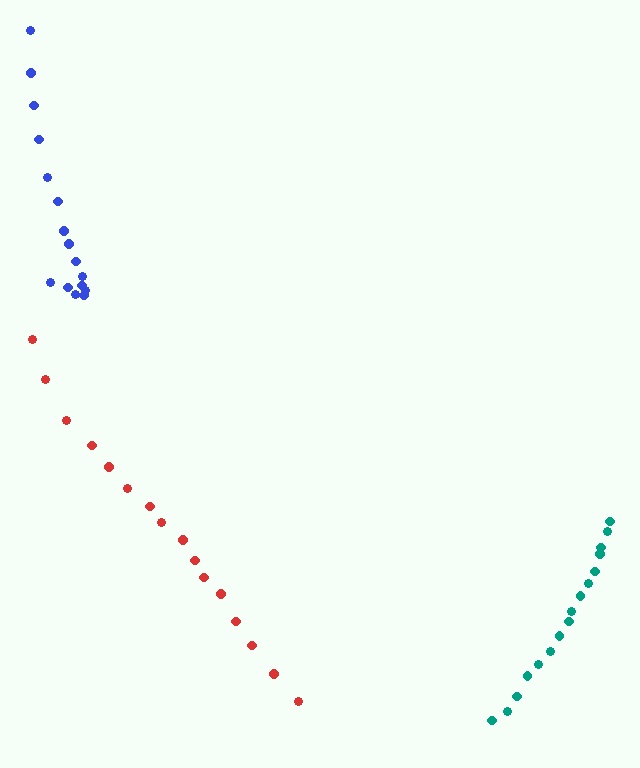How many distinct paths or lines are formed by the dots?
There are 3 distinct paths.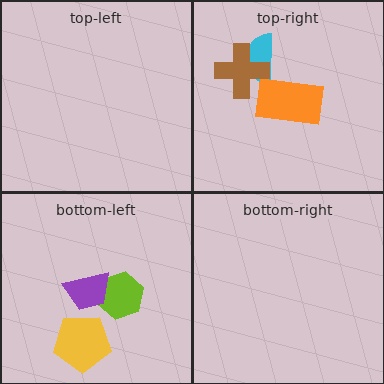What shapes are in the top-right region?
The cyan semicircle, the orange rectangle, the brown cross.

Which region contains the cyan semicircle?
The top-right region.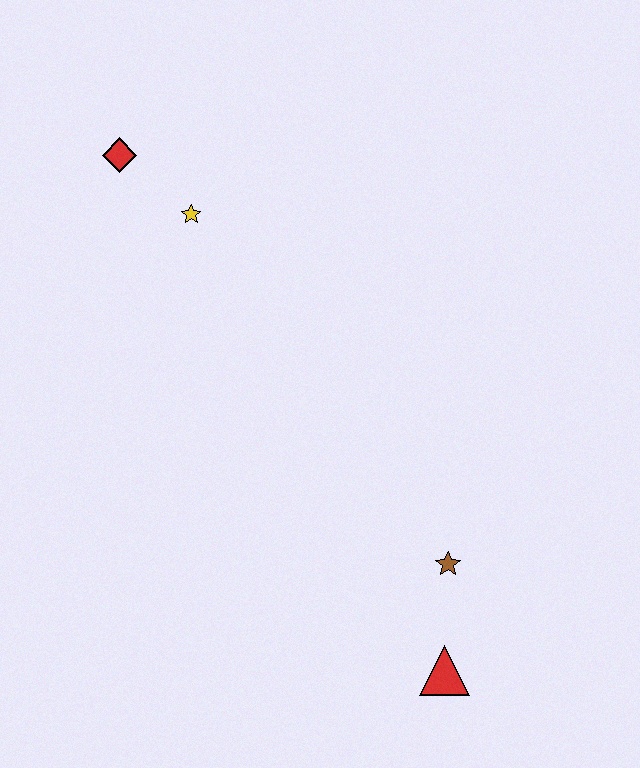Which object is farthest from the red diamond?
The red triangle is farthest from the red diamond.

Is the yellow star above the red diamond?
No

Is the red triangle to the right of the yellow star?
Yes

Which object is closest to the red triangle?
The brown star is closest to the red triangle.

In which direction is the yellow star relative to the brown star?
The yellow star is above the brown star.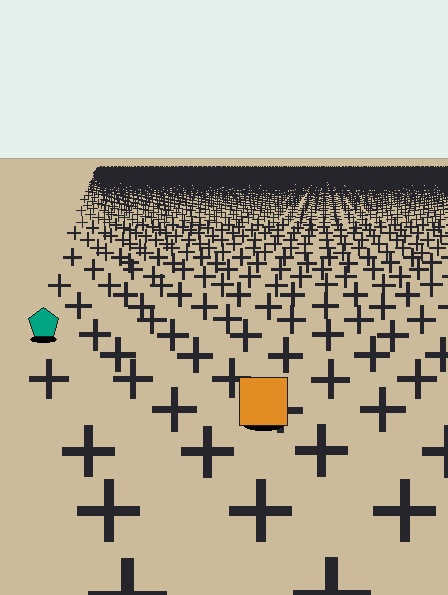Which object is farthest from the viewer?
The teal pentagon is farthest from the viewer. It appears smaller and the ground texture around it is denser.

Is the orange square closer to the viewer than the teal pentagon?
Yes. The orange square is closer — you can tell from the texture gradient: the ground texture is coarser near it.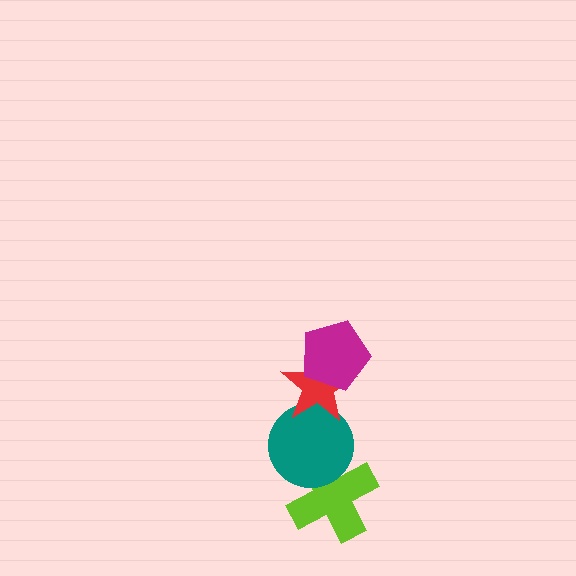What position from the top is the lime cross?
The lime cross is 4th from the top.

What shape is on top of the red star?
The magenta pentagon is on top of the red star.